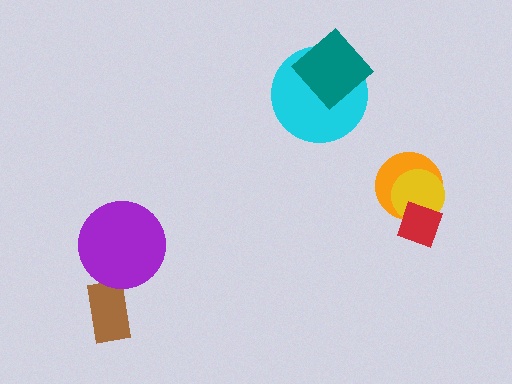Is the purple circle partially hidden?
No, no other shape covers it.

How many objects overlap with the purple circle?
0 objects overlap with the purple circle.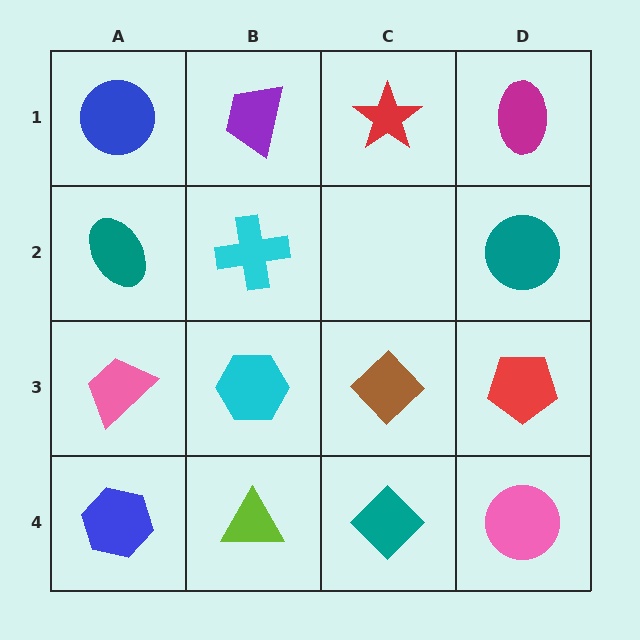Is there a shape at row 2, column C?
No, that cell is empty.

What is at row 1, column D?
A magenta ellipse.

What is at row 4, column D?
A pink circle.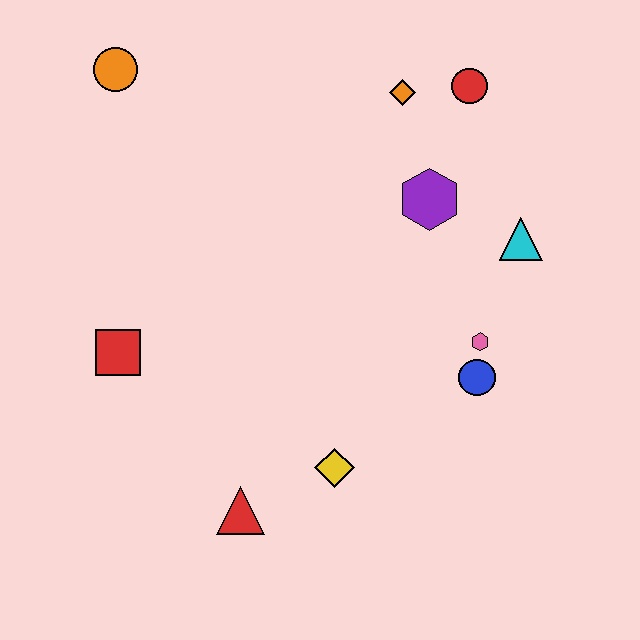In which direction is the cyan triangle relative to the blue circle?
The cyan triangle is above the blue circle.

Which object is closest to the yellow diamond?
The red triangle is closest to the yellow diamond.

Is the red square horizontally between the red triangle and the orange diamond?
No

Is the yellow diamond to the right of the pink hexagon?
No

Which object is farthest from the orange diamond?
The red triangle is farthest from the orange diamond.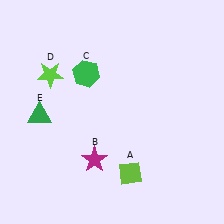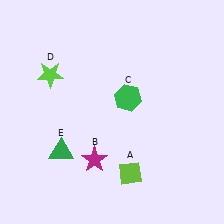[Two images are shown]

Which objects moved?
The objects that moved are: the green hexagon (C), the green triangle (E).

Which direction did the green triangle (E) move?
The green triangle (E) moved down.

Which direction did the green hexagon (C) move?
The green hexagon (C) moved right.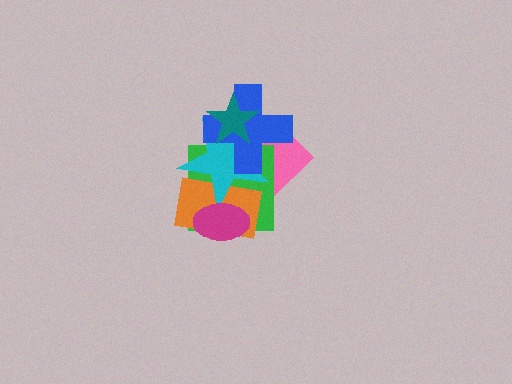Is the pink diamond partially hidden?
Yes, it is partially covered by another shape.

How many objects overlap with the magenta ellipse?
3 objects overlap with the magenta ellipse.